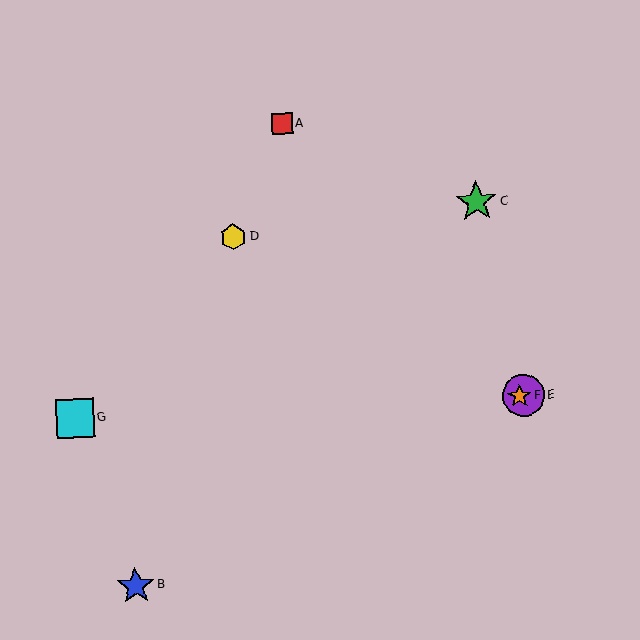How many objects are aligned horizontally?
3 objects (E, F, G) are aligned horizontally.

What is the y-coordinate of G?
Object G is at y≈418.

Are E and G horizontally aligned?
Yes, both are at y≈396.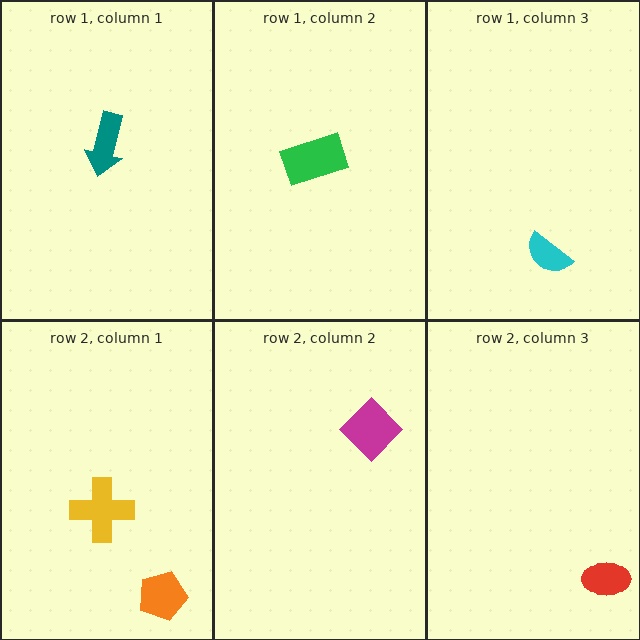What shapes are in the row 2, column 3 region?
The red ellipse.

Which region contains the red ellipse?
The row 2, column 3 region.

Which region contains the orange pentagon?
The row 2, column 1 region.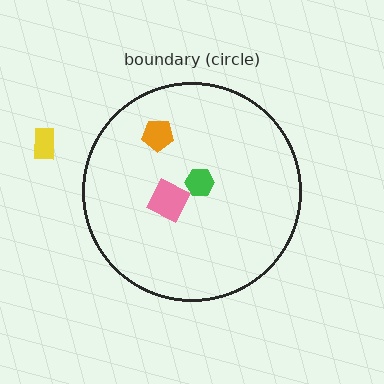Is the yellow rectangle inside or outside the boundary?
Outside.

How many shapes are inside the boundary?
3 inside, 1 outside.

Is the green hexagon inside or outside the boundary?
Inside.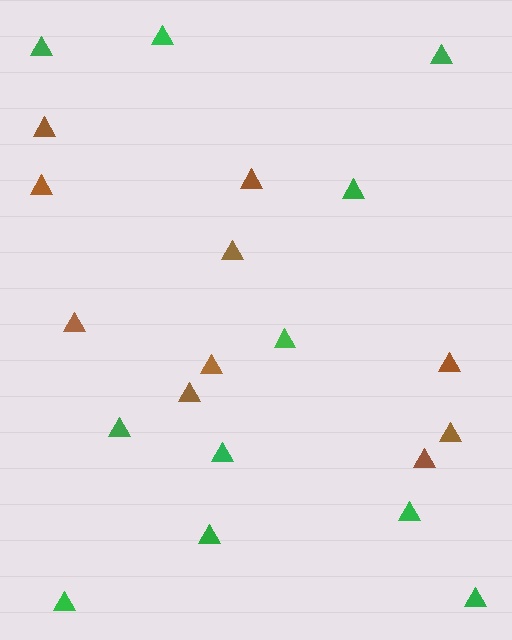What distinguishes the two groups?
There are 2 groups: one group of brown triangles (10) and one group of green triangles (11).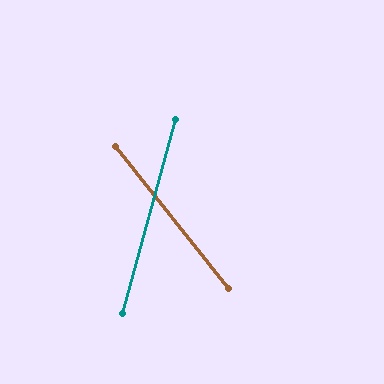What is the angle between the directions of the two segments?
Approximately 54 degrees.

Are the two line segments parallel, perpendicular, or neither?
Neither parallel nor perpendicular — they differ by about 54°.